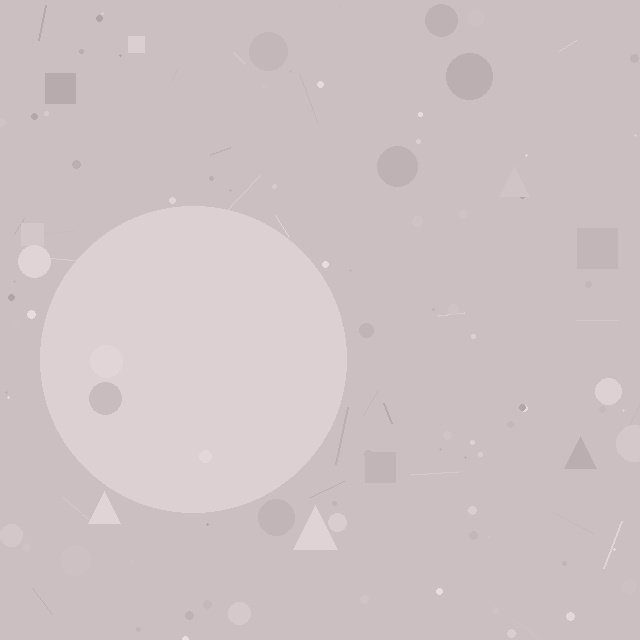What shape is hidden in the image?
A circle is hidden in the image.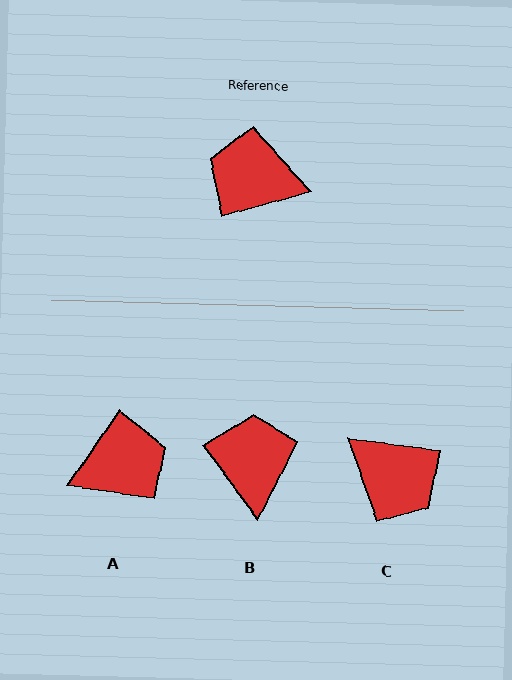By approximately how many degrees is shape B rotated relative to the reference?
Approximately 69 degrees clockwise.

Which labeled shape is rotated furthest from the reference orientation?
C, about 158 degrees away.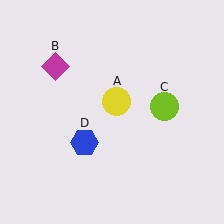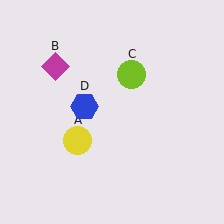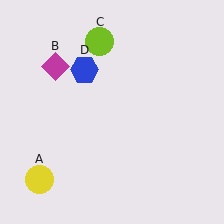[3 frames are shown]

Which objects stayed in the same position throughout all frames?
Magenta diamond (object B) remained stationary.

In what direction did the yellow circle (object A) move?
The yellow circle (object A) moved down and to the left.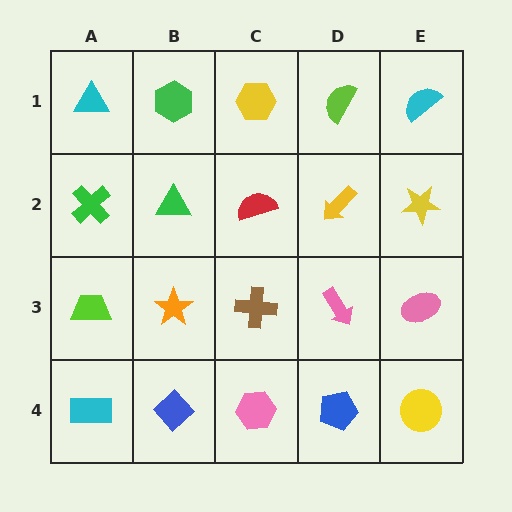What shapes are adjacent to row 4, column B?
An orange star (row 3, column B), a cyan rectangle (row 4, column A), a pink hexagon (row 4, column C).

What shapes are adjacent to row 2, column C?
A yellow hexagon (row 1, column C), a brown cross (row 3, column C), a green triangle (row 2, column B), a yellow arrow (row 2, column D).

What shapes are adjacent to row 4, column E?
A pink ellipse (row 3, column E), a blue pentagon (row 4, column D).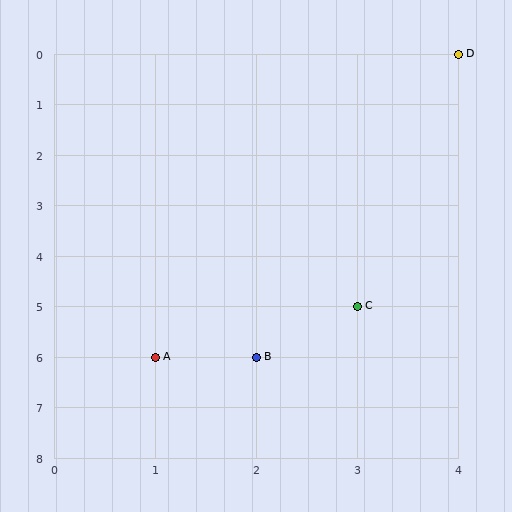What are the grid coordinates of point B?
Point B is at grid coordinates (2, 6).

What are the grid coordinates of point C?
Point C is at grid coordinates (3, 5).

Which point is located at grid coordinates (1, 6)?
Point A is at (1, 6).